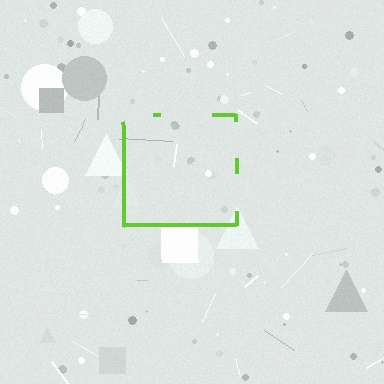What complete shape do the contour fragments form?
The contour fragments form a square.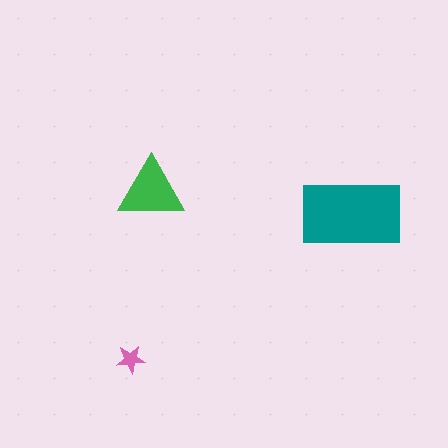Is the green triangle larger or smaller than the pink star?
Larger.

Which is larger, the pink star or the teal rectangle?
The teal rectangle.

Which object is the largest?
The teal rectangle.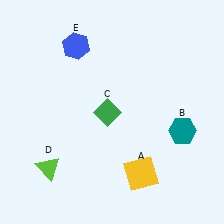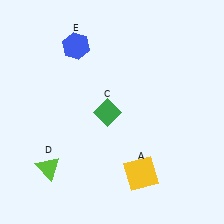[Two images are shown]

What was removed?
The teal hexagon (B) was removed in Image 2.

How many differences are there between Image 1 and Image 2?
There is 1 difference between the two images.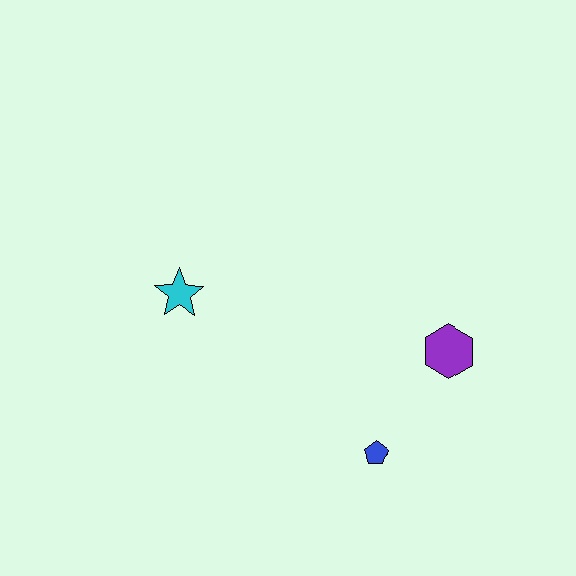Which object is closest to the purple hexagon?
The blue pentagon is closest to the purple hexagon.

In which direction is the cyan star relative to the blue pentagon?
The cyan star is to the left of the blue pentagon.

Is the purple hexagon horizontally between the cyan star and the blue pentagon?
No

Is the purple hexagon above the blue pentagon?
Yes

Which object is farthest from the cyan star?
The purple hexagon is farthest from the cyan star.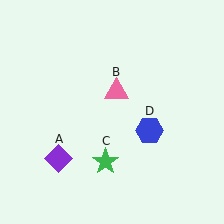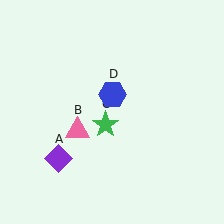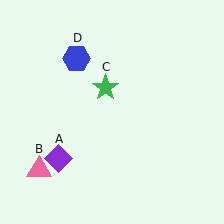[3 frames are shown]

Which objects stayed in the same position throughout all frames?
Purple diamond (object A) remained stationary.